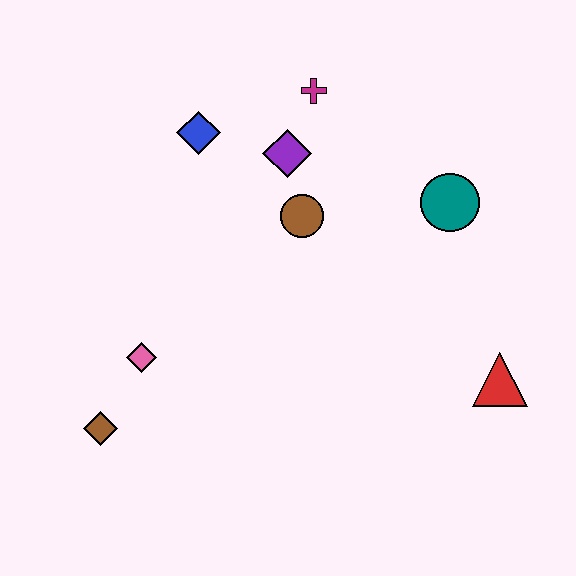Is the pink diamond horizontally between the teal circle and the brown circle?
No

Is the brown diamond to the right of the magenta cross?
No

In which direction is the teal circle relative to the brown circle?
The teal circle is to the right of the brown circle.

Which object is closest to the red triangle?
The teal circle is closest to the red triangle.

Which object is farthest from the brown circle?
The brown diamond is farthest from the brown circle.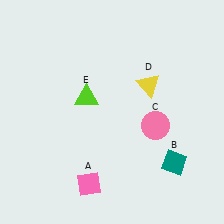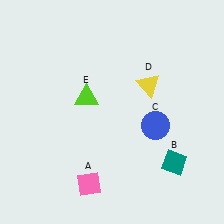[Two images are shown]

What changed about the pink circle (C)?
In Image 1, C is pink. In Image 2, it changed to blue.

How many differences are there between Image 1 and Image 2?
There is 1 difference between the two images.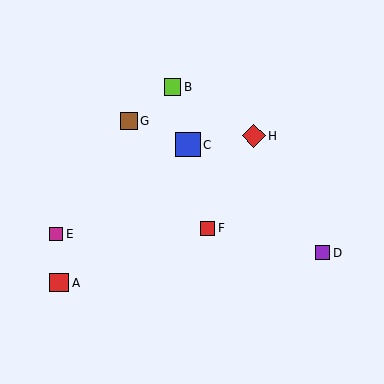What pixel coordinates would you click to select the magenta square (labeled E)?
Click at (56, 234) to select the magenta square E.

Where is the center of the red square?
The center of the red square is at (208, 228).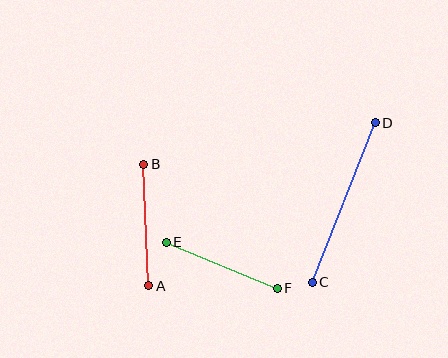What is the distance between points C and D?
The distance is approximately 172 pixels.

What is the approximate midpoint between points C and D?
The midpoint is at approximately (344, 202) pixels.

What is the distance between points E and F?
The distance is approximately 120 pixels.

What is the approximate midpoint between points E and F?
The midpoint is at approximately (222, 265) pixels.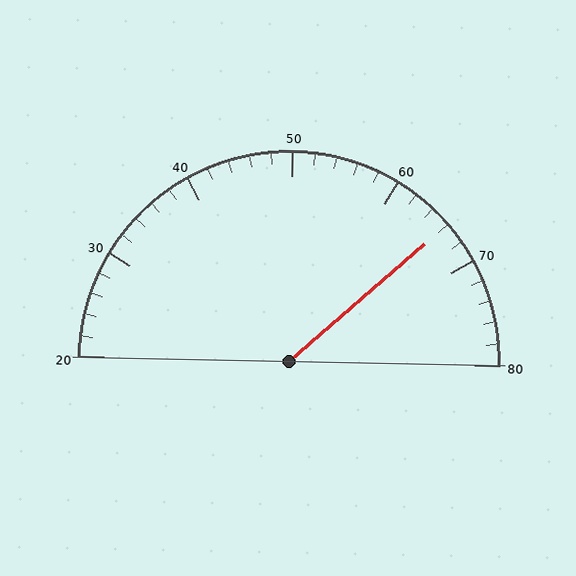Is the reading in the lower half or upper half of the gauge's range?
The reading is in the upper half of the range (20 to 80).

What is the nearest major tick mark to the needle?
The nearest major tick mark is 70.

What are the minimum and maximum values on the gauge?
The gauge ranges from 20 to 80.